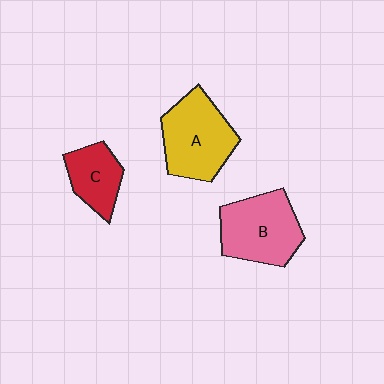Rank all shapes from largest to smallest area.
From largest to smallest: A (yellow), B (pink), C (red).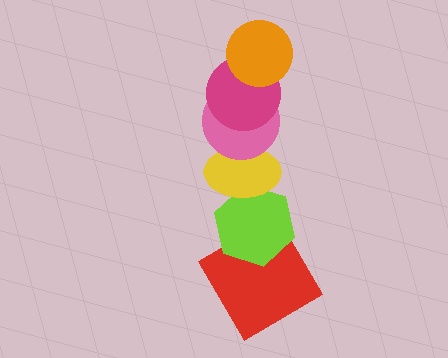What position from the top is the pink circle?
The pink circle is 3rd from the top.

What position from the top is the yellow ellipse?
The yellow ellipse is 4th from the top.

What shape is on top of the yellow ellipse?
The pink circle is on top of the yellow ellipse.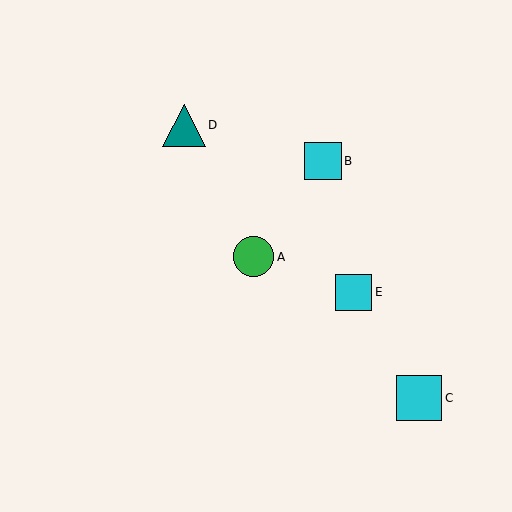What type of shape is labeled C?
Shape C is a cyan square.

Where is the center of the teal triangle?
The center of the teal triangle is at (184, 125).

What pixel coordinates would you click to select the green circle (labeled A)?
Click at (254, 257) to select the green circle A.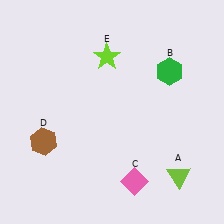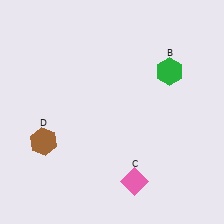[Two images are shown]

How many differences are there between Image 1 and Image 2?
There are 2 differences between the two images.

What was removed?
The lime star (E), the lime triangle (A) were removed in Image 2.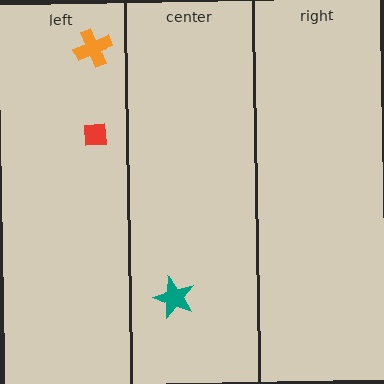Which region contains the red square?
The left region.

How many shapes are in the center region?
1.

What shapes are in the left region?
The red square, the orange cross.